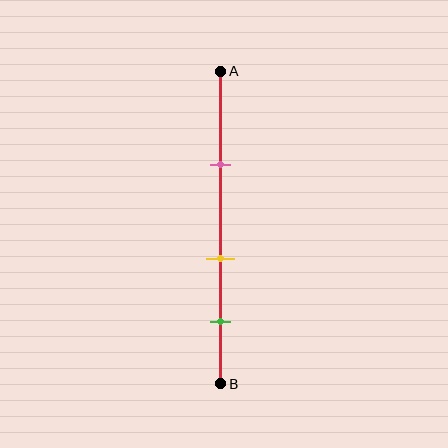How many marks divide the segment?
There are 3 marks dividing the segment.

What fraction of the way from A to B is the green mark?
The green mark is approximately 80% (0.8) of the way from A to B.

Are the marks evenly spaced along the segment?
Yes, the marks are approximately evenly spaced.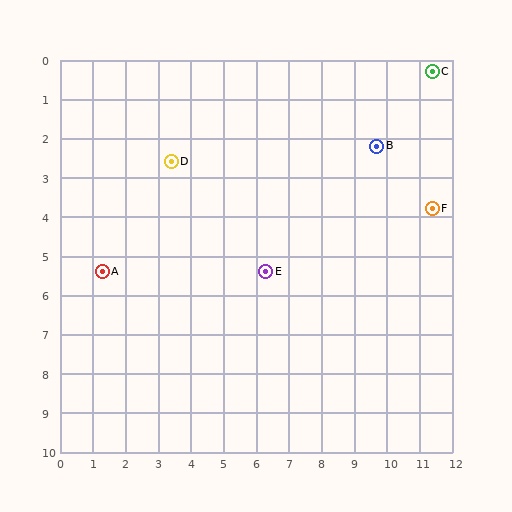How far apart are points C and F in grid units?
Points C and F are about 3.5 grid units apart.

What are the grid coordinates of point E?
Point E is at approximately (6.3, 5.4).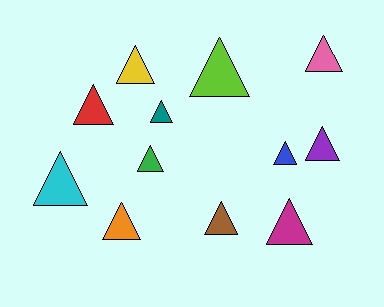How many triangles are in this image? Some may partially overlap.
There are 12 triangles.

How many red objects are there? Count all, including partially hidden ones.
There is 1 red object.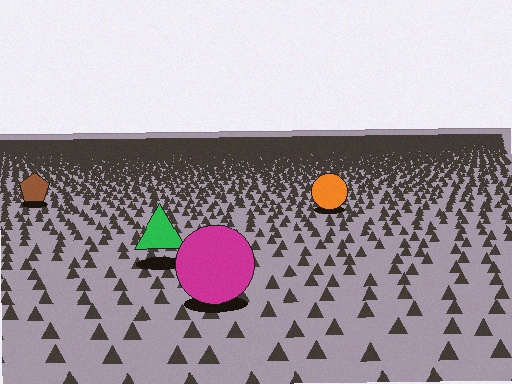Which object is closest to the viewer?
The magenta circle is closest. The texture marks near it are larger and more spread out.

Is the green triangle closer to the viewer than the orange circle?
Yes. The green triangle is closer — you can tell from the texture gradient: the ground texture is coarser near it.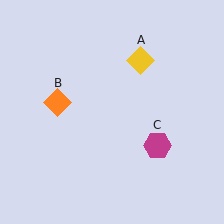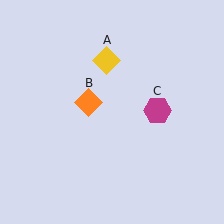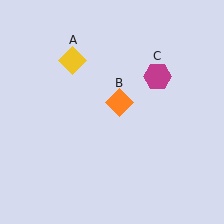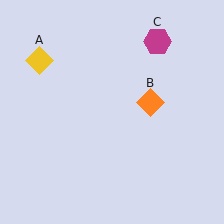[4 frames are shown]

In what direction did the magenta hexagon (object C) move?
The magenta hexagon (object C) moved up.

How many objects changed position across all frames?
3 objects changed position: yellow diamond (object A), orange diamond (object B), magenta hexagon (object C).